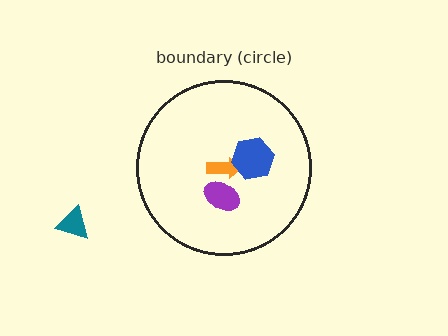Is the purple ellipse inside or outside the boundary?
Inside.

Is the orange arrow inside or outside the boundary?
Inside.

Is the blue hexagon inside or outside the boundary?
Inside.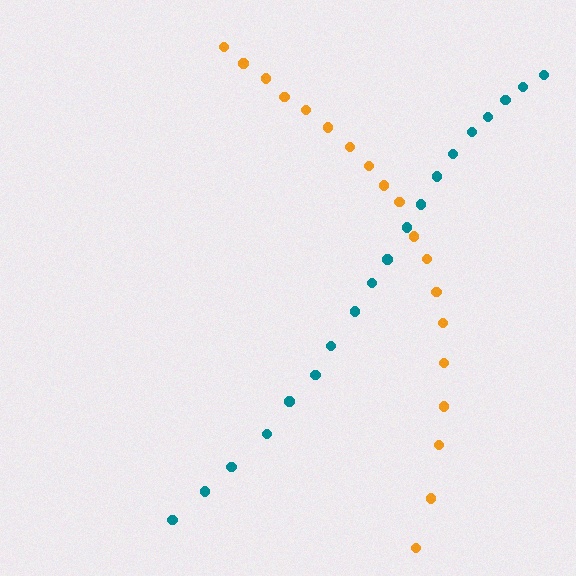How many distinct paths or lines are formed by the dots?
There are 2 distinct paths.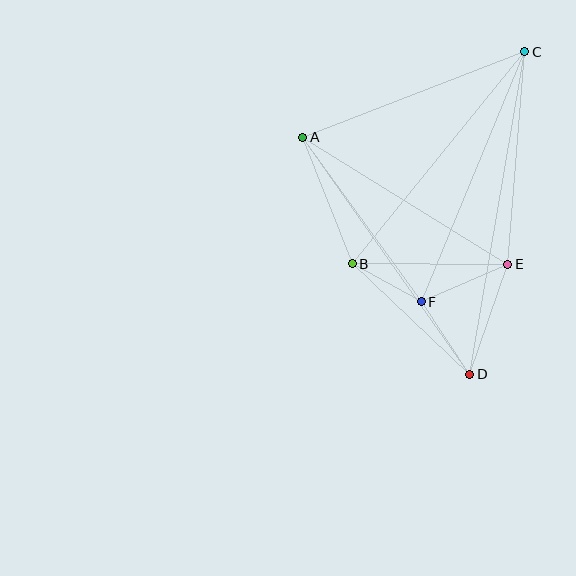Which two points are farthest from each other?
Points C and D are farthest from each other.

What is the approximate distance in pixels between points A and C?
The distance between A and C is approximately 238 pixels.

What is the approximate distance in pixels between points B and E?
The distance between B and E is approximately 155 pixels.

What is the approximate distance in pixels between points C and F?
The distance between C and F is approximately 271 pixels.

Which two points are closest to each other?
Points B and F are closest to each other.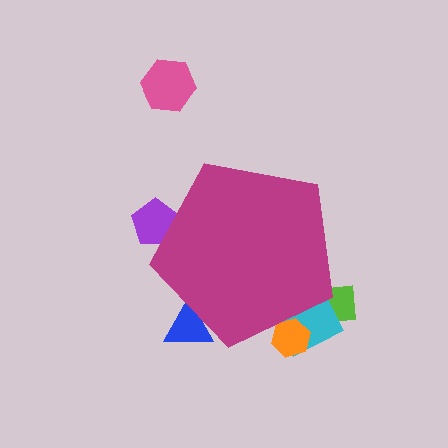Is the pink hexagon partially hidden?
No, the pink hexagon is fully visible.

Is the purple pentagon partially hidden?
Yes, the purple pentagon is partially hidden behind the magenta pentagon.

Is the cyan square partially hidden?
Yes, the cyan square is partially hidden behind the magenta pentagon.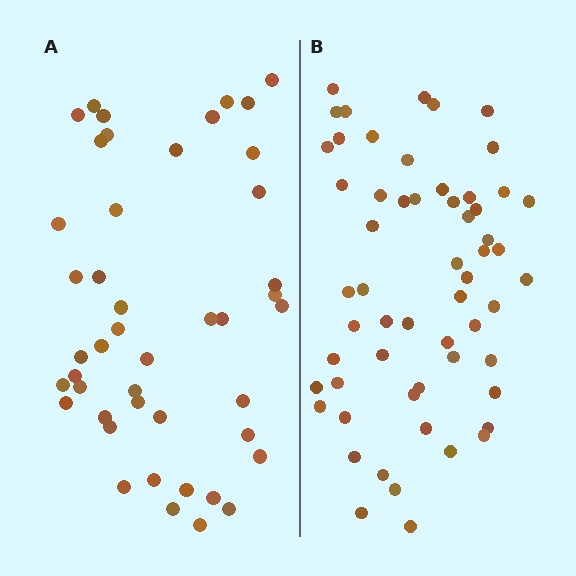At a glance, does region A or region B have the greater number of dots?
Region B (the right region) has more dots.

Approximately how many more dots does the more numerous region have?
Region B has approximately 15 more dots than region A.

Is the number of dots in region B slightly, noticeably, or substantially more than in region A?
Region B has noticeably more, but not dramatically so. The ratio is roughly 1.3 to 1.